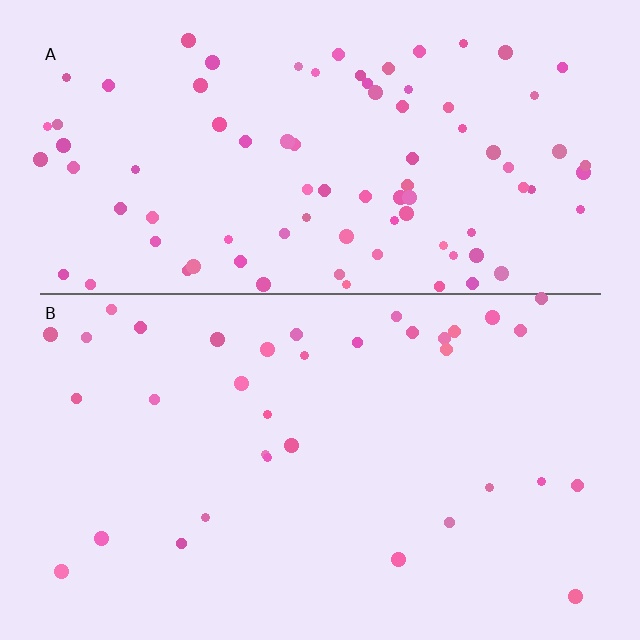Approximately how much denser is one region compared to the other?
Approximately 2.5× — region A over region B.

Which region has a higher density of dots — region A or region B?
A (the top).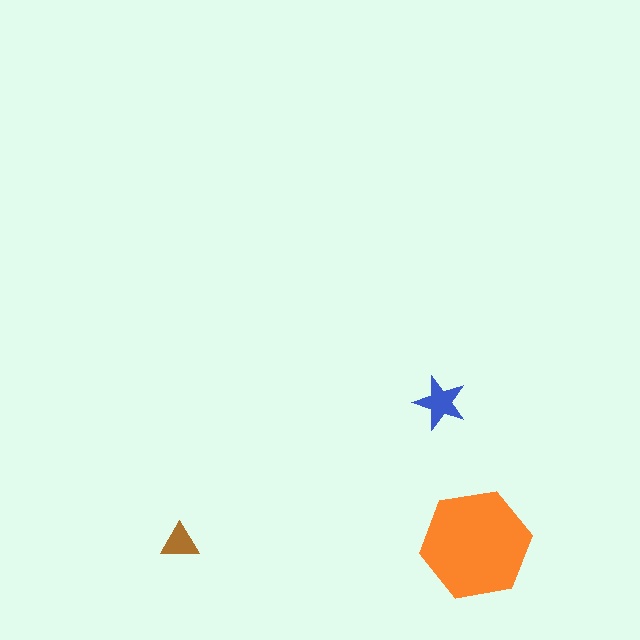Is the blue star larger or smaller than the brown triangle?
Larger.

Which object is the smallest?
The brown triangle.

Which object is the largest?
The orange hexagon.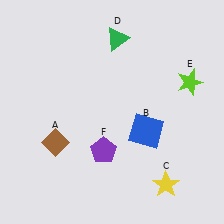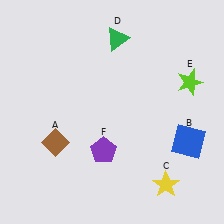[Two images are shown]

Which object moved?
The blue square (B) moved right.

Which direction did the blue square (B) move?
The blue square (B) moved right.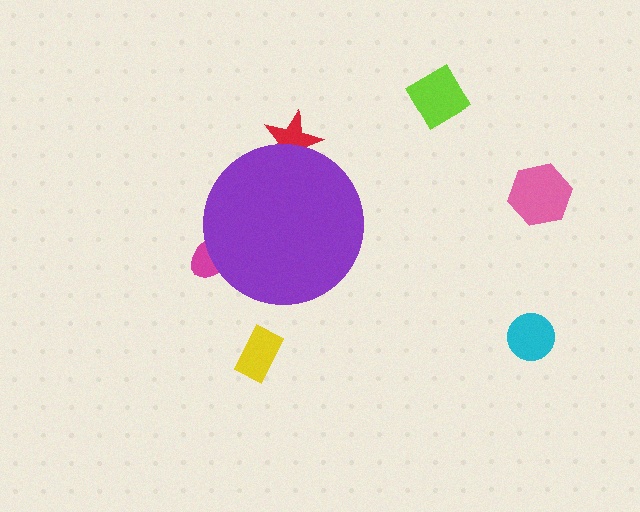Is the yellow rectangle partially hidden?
No, the yellow rectangle is fully visible.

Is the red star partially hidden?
Yes, the red star is partially hidden behind the purple circle.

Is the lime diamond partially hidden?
No, the lime diamond is fully visible.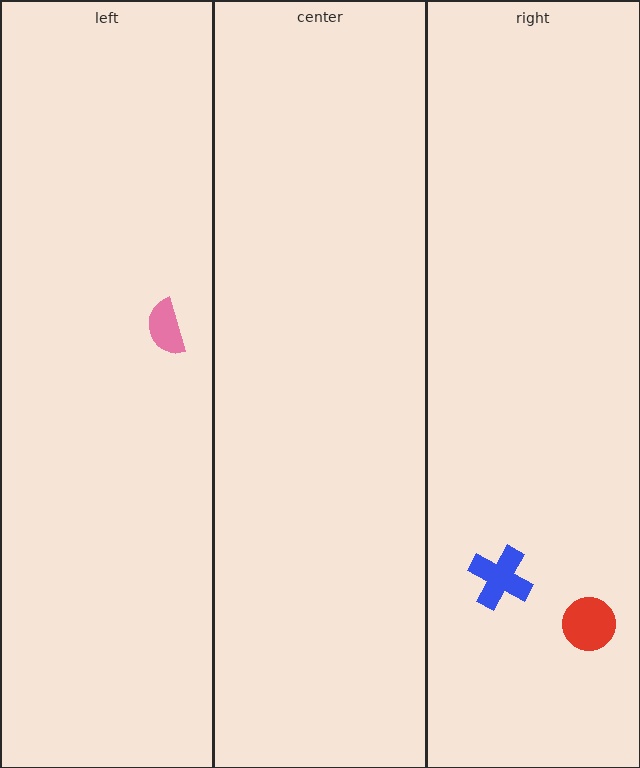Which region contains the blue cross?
The right region.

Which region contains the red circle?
The right region.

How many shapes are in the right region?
2.